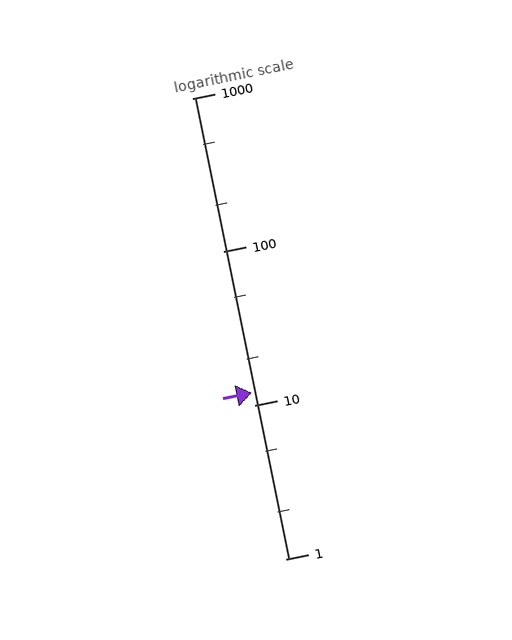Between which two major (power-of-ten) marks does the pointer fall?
The pointer is between 10 and 100.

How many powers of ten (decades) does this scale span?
The scale spans 3 decades, from 1 to 1000.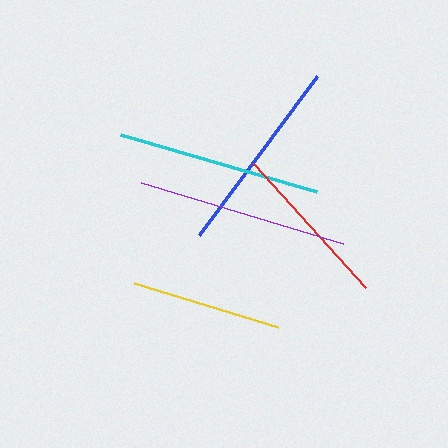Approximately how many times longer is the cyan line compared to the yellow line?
The cyan line is approximately 1.4 times the length of the yellow line.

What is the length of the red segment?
The red segment is approximately 167 pixels long.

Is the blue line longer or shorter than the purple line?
The purple line is longer than the blue line.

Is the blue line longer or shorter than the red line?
The blue line is longer than the red line.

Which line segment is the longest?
The purple line is the longest at approximately 212 pixels.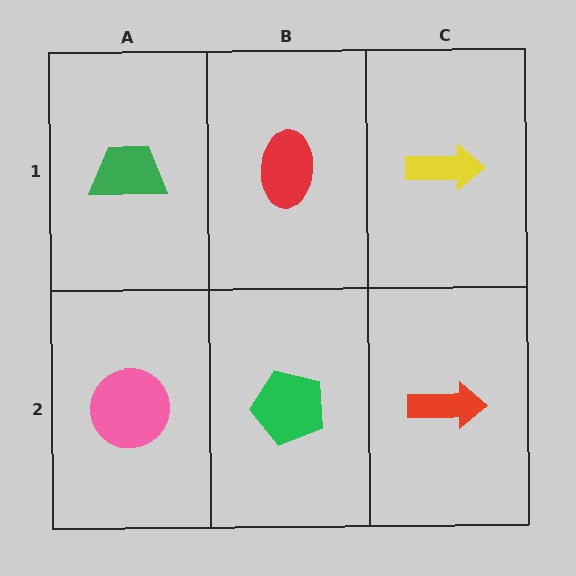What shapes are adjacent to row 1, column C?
A red arrow (row 2, column C), a red ellipse (row 1, column B).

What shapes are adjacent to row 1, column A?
A pink circle (row 2, column A), a red ellipse (row 1, column B).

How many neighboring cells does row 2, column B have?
3.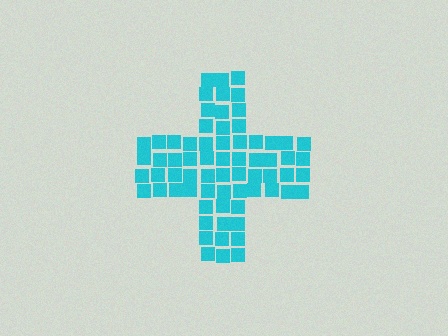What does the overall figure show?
The overall figure shows a cross.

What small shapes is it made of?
It is made of small squares.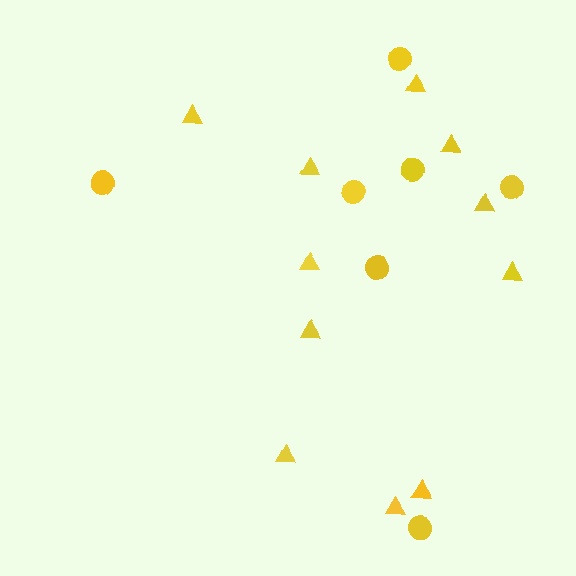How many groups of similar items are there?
There are 2 groups: one group of triangles (11) and one group of circles (7).